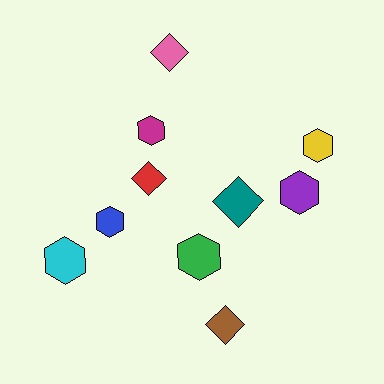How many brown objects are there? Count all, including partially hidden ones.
There is 1 brown object.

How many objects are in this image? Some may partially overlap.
There are 10 objects.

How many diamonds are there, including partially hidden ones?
There are 4 diamonds.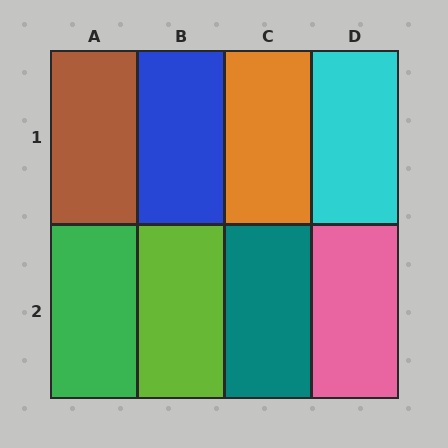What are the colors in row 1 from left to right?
Brown, blue, orange, cyan.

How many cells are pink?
1 cell is pink.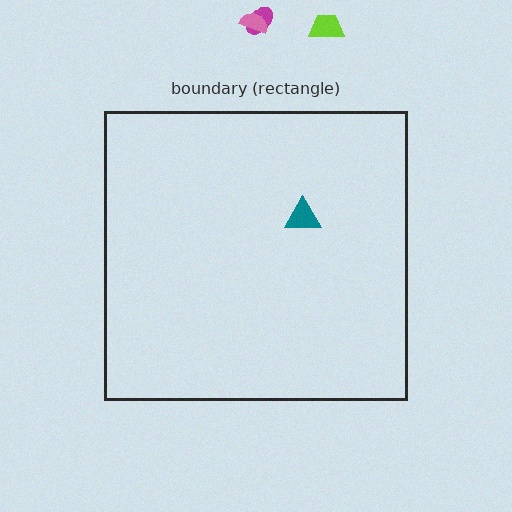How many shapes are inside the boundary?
1 inside, 3 outside.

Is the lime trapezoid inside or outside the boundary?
Outside.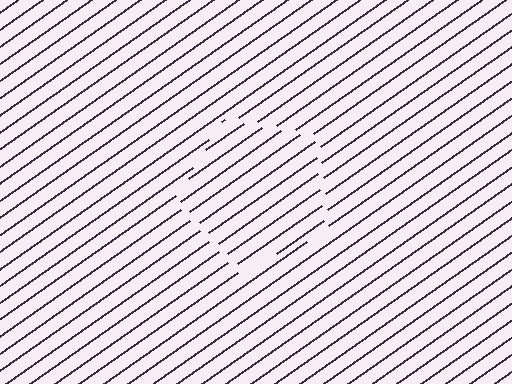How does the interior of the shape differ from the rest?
The interior of the shape contains the same grating, shifted by half a period — the contour is defined by the phase discontinuity where line-ends from the inner and outer gratings abut.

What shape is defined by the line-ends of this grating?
An illusory pentagon. The interior of the shape contains the same grating, shifted by half a period — the contour is defined by the phase discontinuity where line-ends from the inner and outer gratings abut.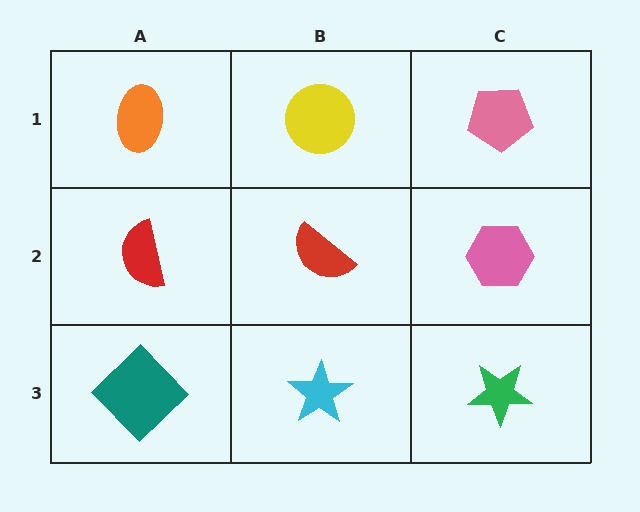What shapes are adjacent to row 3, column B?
A red semicircle (row 2, column B), a teal diamond (row 3, column A), a green star (row 3, column C).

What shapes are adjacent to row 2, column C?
A pink pentagon (row 1, column C), a green star (row 3, column C), a red semicircle (row 2, column B).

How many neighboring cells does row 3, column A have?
2.